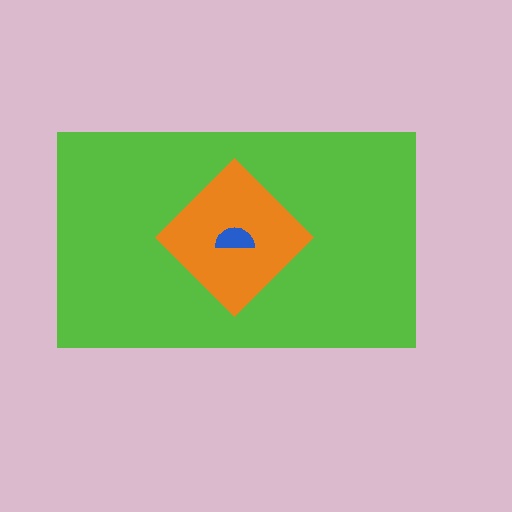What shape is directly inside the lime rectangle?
The orange diamond.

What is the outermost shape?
The lime rectangle.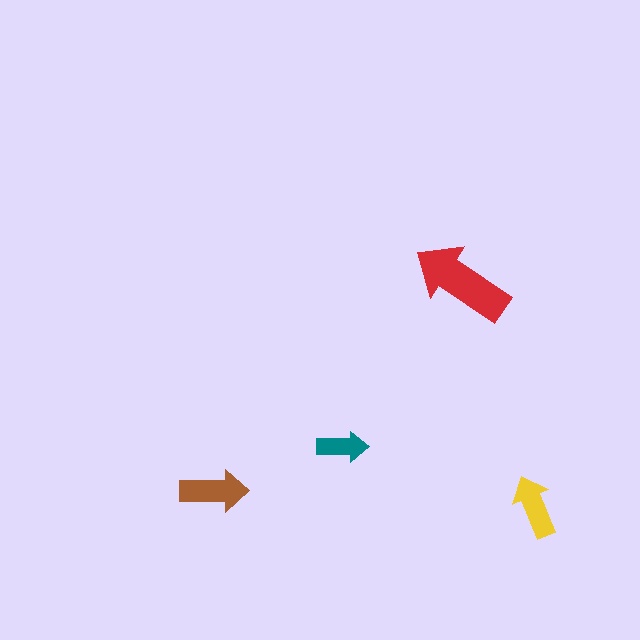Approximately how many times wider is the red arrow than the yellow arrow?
About 1.5 times wider.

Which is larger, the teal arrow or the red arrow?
The red one.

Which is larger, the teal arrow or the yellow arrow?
The yellow one.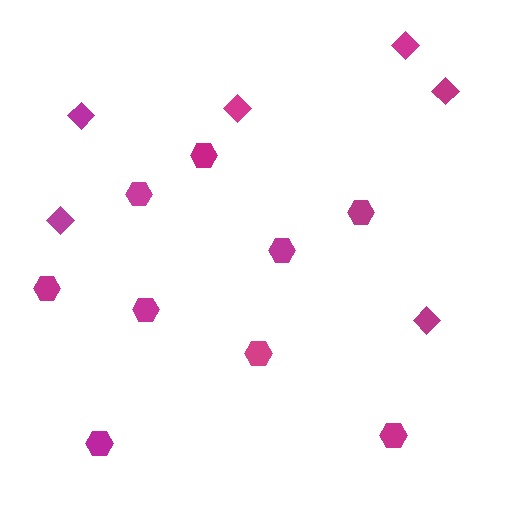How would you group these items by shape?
There are 2 groups: one group of hexagons (9) and one group of diamonds (6).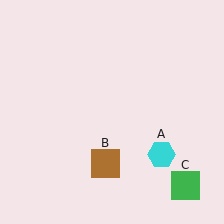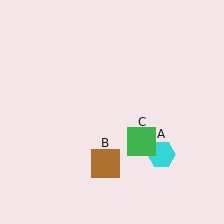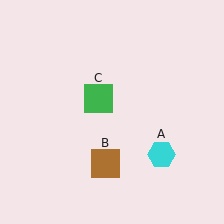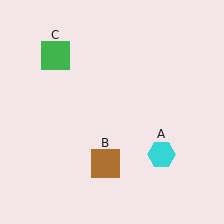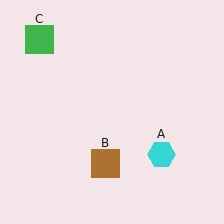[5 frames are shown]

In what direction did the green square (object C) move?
The green square (object C) moved up and to the left.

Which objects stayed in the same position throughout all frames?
Cyan hexagon (object A) and brown square (object B) remained stationary.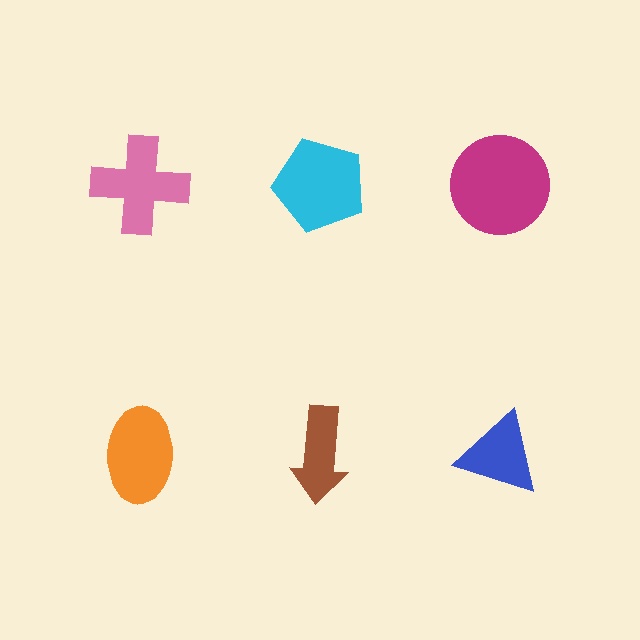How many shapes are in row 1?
3 shapes.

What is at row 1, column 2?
A cyan pentagon.